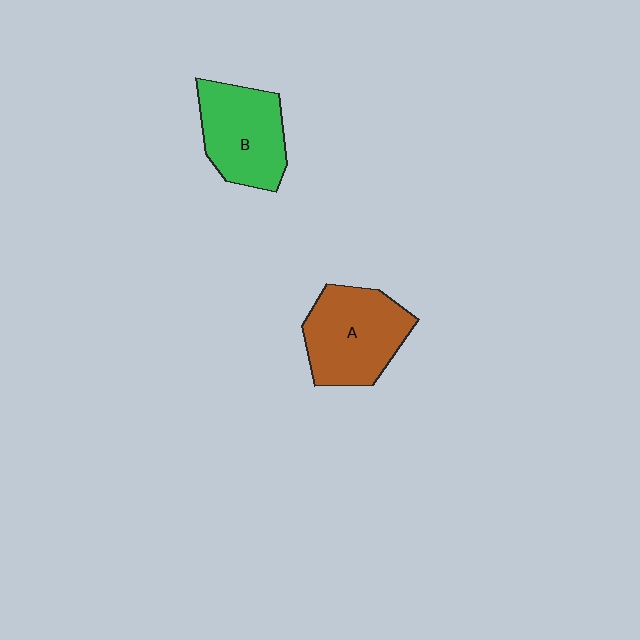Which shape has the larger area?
Shape A (brown).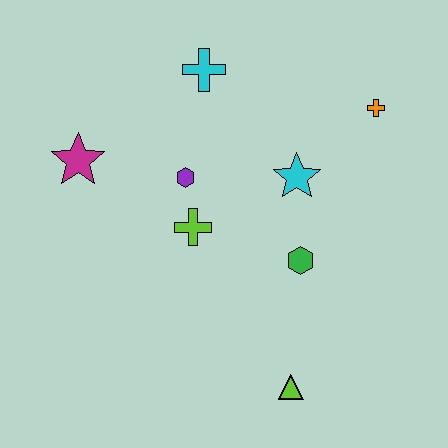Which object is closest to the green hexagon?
The cyan star is closest to the green hexagon.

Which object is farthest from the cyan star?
The magenta star is farthest from the cyan star.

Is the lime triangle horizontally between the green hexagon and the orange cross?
No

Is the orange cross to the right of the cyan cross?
Yes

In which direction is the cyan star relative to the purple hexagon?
The cyan star is to the right of the purple hexagon.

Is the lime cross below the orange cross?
Yes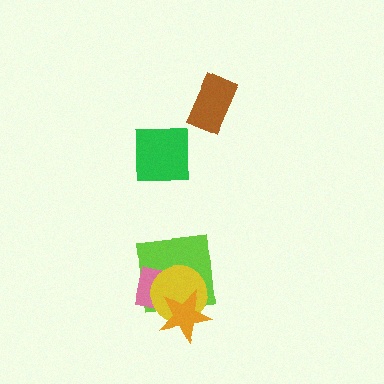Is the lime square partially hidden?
Yes, it is partially covered by another shape.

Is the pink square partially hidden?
Yes, it is partially covered by another shape.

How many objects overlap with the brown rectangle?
0 objects overlap with the brown rectangle.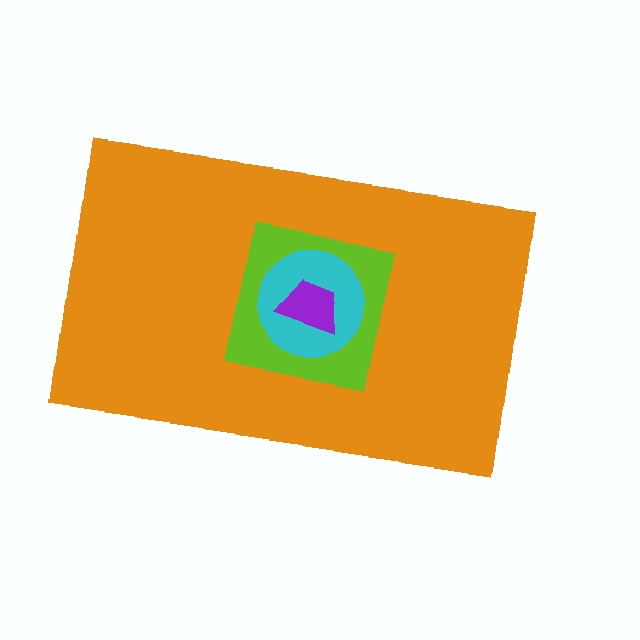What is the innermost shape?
The purple trapezoid.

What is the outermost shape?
The orange rectangle.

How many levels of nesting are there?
4.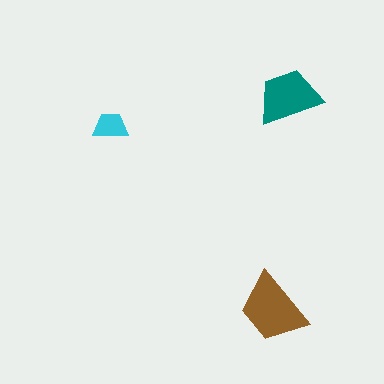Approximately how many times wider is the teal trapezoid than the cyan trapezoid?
About 2 times wider.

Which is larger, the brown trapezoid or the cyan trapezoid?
The brown one.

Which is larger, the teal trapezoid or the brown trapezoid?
The brown one.